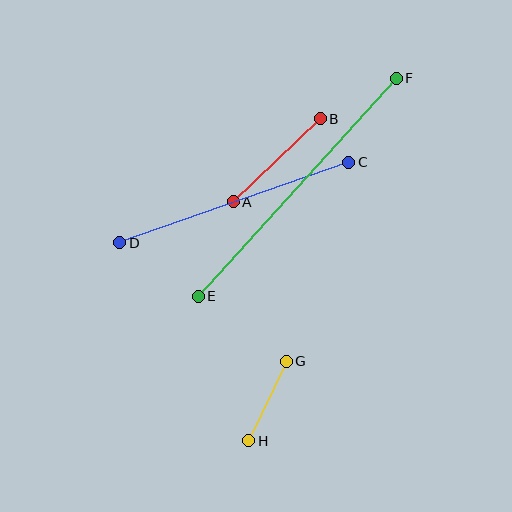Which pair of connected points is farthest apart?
Points E and F are farthest apart.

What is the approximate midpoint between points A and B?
The midpoint is at approximately (277, 160) pixels.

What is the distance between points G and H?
The distance is approximately 88 pixels.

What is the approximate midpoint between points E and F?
The midpoint is at approximately (297, 187) pixels.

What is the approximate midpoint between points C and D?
The midpoint is at approximately (234, 202) pixels.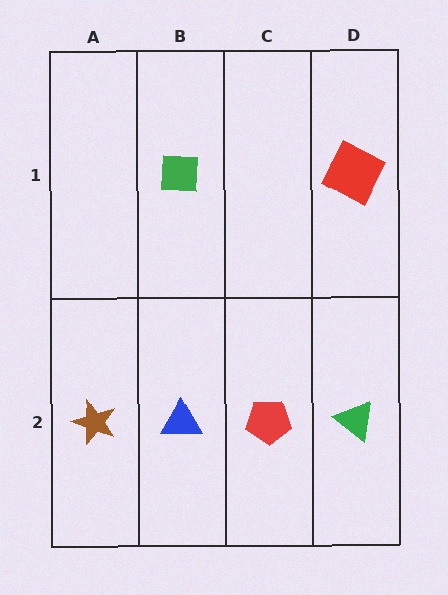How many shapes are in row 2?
4 shapes.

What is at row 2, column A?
A brown star.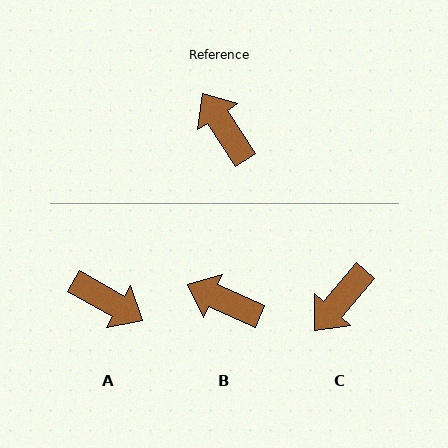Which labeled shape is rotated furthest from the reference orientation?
A, about 153 degrees away.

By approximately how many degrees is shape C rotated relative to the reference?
Approximately 106 degrees counter-clockwise.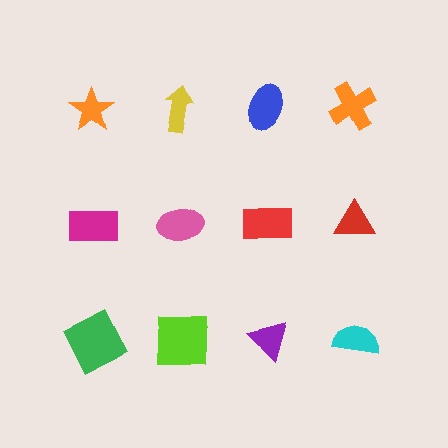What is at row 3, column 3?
A purple triangle.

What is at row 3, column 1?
A green square.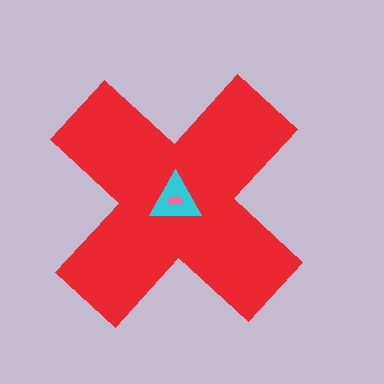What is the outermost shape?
The red cross.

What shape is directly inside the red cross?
The cyan triangle.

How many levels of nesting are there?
3.